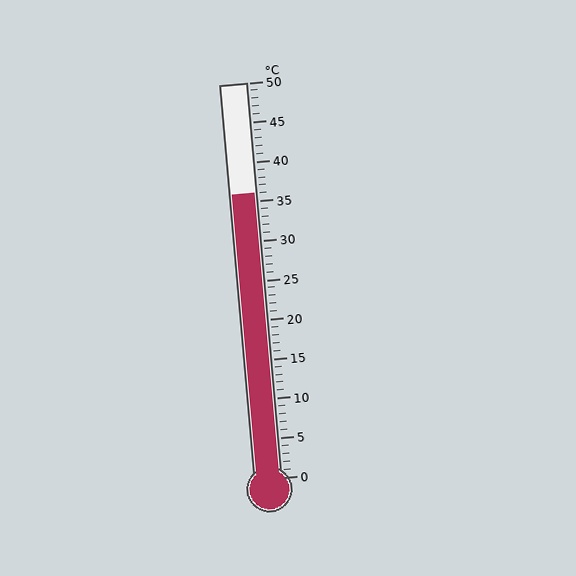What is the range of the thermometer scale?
The thermometer scale ranges from 0°C to 50°C.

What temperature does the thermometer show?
The thermometer shows approximately 36°C.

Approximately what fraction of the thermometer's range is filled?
The thermometer is filled to approximately 70% of its range.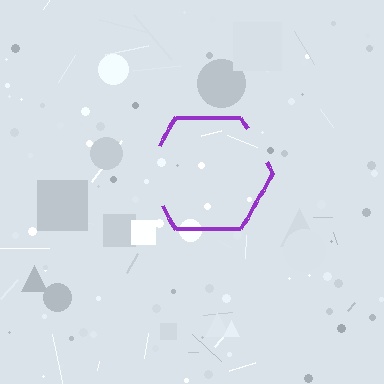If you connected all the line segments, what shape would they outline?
They would outline a hexagon.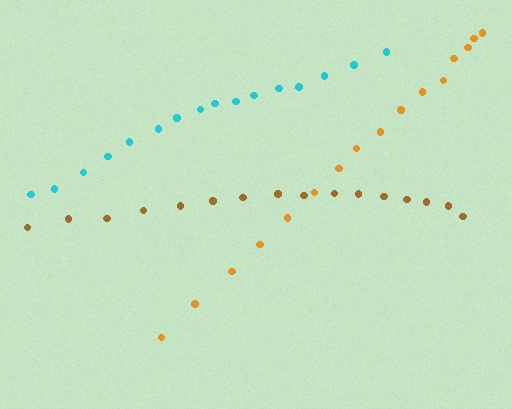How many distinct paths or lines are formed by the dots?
There are 3 distinct paths.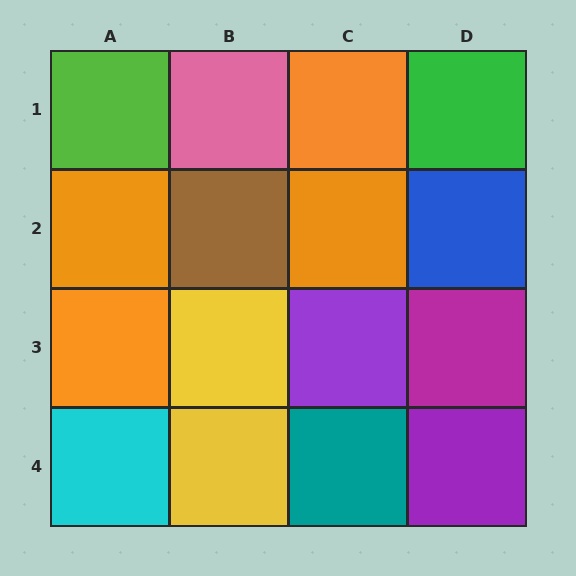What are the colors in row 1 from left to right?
Lime, pink, orange, green.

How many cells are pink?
1 cell is pink.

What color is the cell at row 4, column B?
Yellow.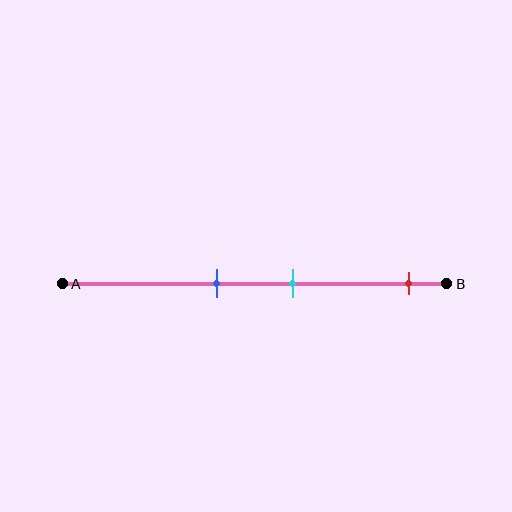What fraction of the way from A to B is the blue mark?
The blue mark is approximately 40% (0.4) of the way from A to B.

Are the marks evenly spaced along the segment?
No, the marks are not evenly spaced.